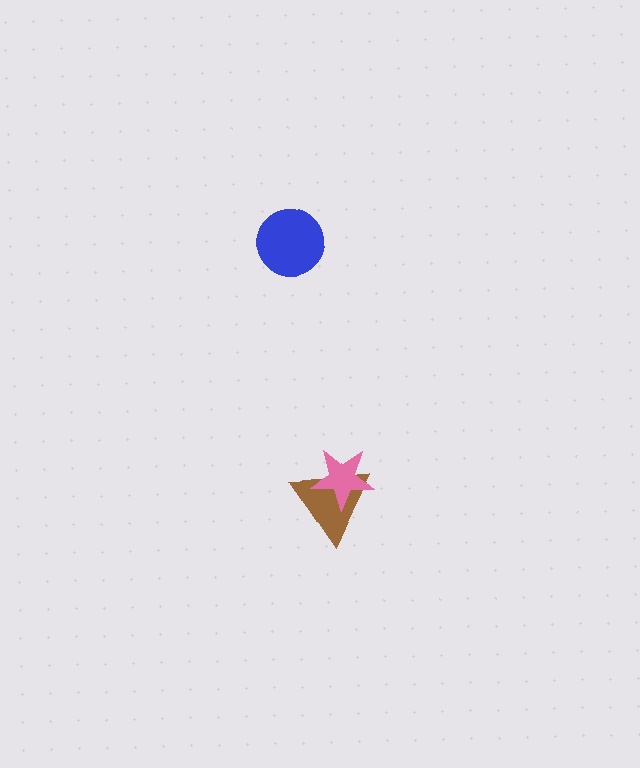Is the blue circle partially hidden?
No, no other shape covers it.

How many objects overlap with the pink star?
1 object overlaps with the pink star.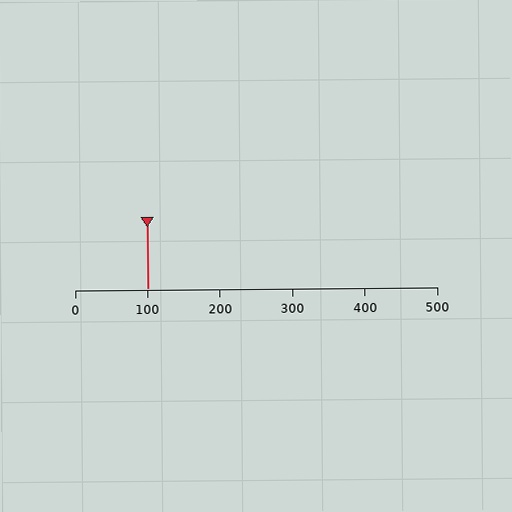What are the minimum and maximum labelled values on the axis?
The axis runs from 0 to 500.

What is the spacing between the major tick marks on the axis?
The major ticks are spaced 100 apart.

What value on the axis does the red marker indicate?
The marker indicates approximately 100.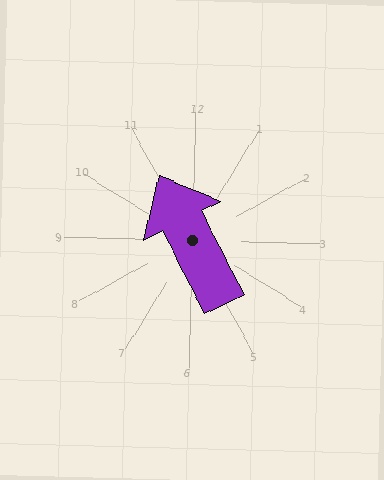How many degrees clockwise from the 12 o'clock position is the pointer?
Approximately 332 degrees.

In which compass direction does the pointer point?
Northwest.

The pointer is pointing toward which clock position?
Roughly 11 o'clock.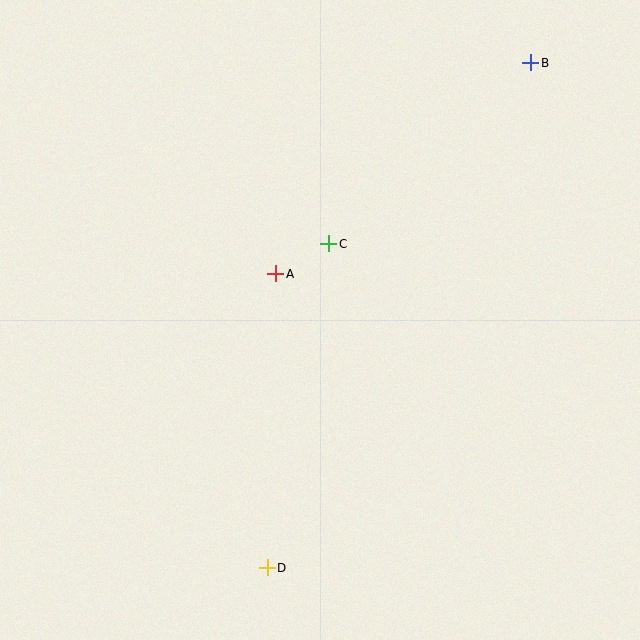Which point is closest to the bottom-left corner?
Point D is closest to the bottom-left corner.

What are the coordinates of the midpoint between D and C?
The midpoint between D and C is at (298, 406).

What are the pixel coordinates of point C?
Point C is at (329, 244).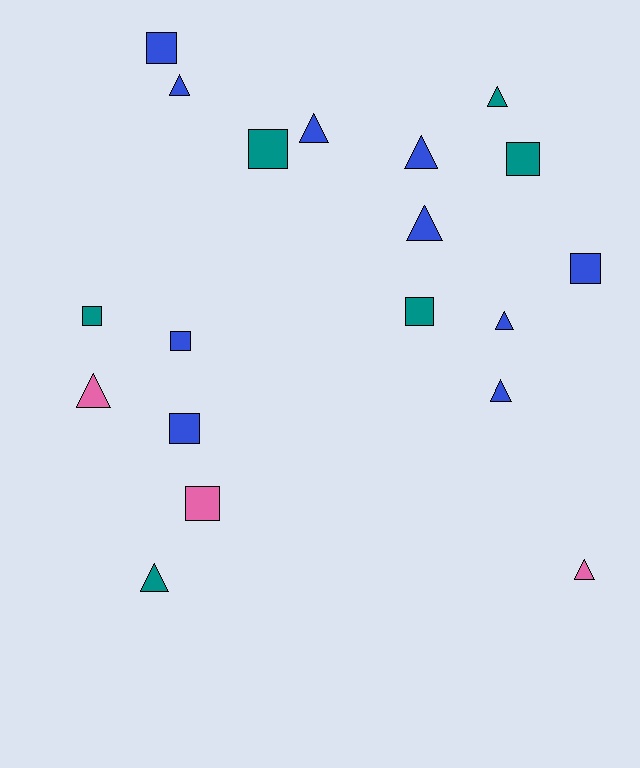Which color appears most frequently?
Blue, with 10 objects.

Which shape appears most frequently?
Triangle, with 10 objects.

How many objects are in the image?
There are 19 objects.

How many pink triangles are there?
There are 2 pink triangles.